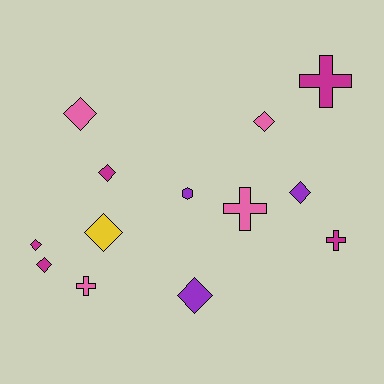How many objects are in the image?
There are 13 objects.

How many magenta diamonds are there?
There are 3 magenta diamonds.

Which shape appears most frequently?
Diamond, with 8 objects.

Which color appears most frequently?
Magenta, with 5 objects.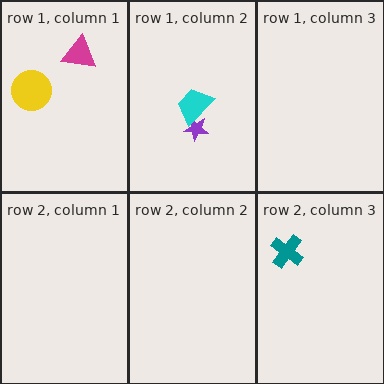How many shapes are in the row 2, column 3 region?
1.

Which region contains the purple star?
The row 1, column 2 region.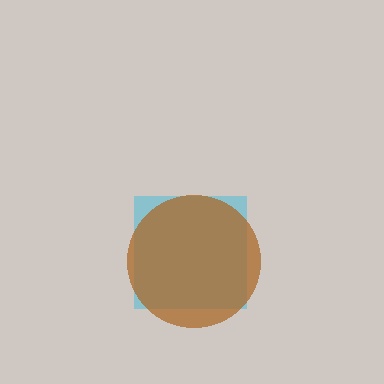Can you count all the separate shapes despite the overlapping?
Yes, there are 2 separate shapes.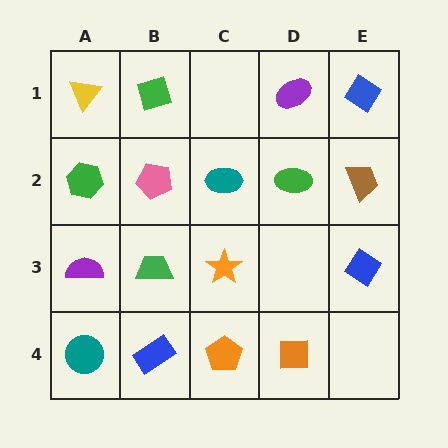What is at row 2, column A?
A green hexagon.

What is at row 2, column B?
A pink pentagon.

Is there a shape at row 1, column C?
No, that cell is empty.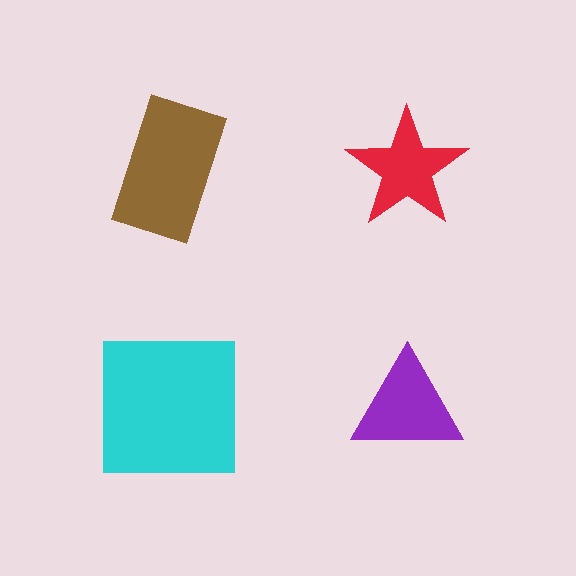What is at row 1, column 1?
A brown rectangle.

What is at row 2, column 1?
A cyan square.